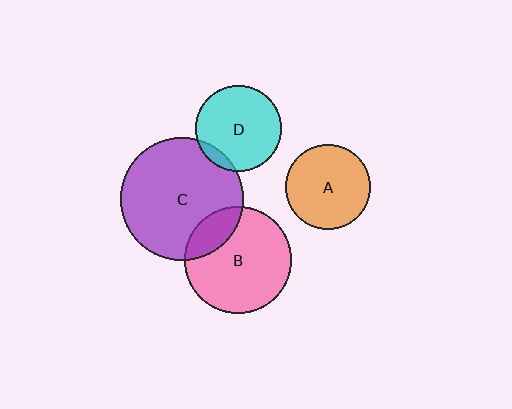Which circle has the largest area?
Circle C (purple).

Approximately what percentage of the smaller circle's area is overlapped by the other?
Approximately 10%.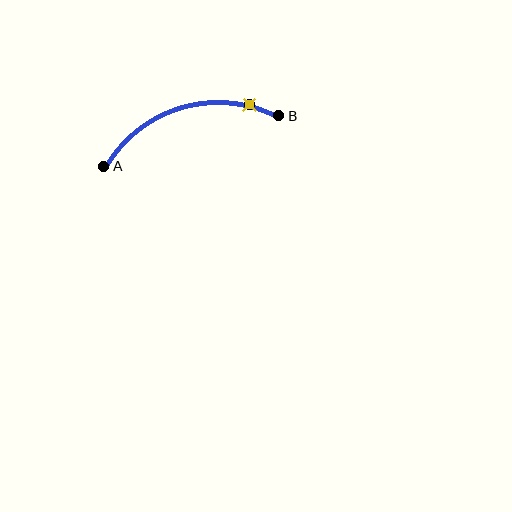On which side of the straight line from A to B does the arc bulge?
The arc bulges above the straight line connecting A and B.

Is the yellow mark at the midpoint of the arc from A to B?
No. The yellow mark lies on the arc but is closer to endpoint B. The arc midpoint would be at the point on the curve equidistant along the arc from both A and B.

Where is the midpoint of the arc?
The arc midpoint is the point on the curve farthest from the straight line joining A and B. It sits above that line.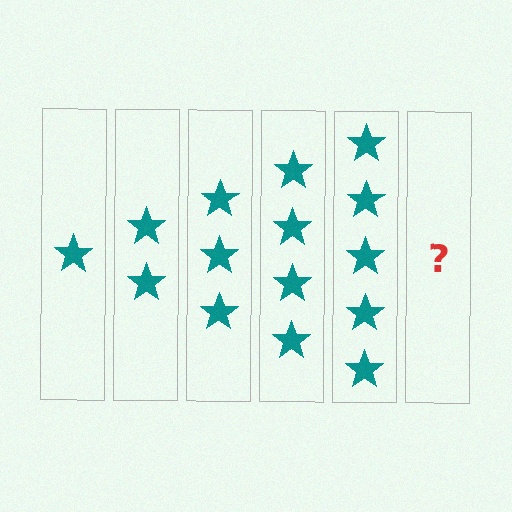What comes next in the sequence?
The next element should be 6 stars.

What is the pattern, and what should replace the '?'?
The pattern is that each step adds one more star. The '?' should be 6 stars.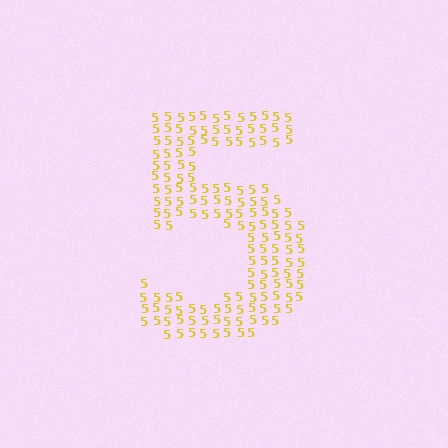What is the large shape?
The large shape is the digit 5.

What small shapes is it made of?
It is made of small digit 5's.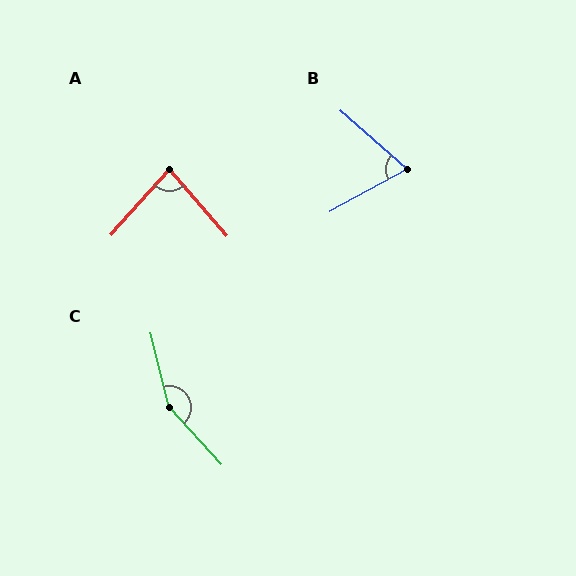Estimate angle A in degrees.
Approximately 83 degrees.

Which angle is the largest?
C, at approximately 151 degrees.